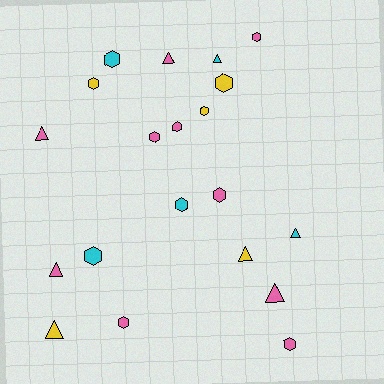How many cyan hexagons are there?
There are 3 cyan hexagons.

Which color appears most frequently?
Pink, with 10 objects.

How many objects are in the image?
There are 20 objects.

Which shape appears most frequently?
Hexagon, with 12 objects.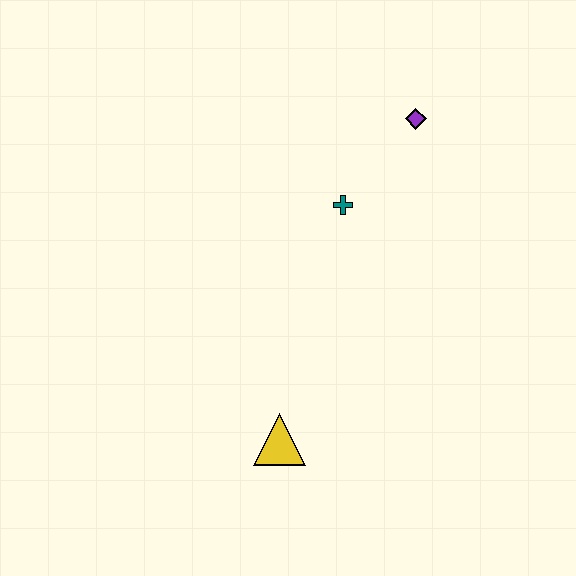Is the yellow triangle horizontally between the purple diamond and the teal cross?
No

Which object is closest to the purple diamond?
The teal cross is closest to the purple diamond.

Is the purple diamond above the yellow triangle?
Yes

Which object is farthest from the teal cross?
The yellow triangle is farthest from the teal cross.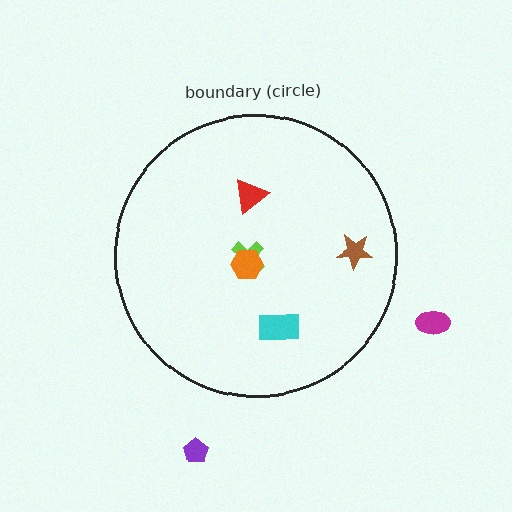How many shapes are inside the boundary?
5 inside, 2 outside.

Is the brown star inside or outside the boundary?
Inside.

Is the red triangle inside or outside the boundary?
Inside.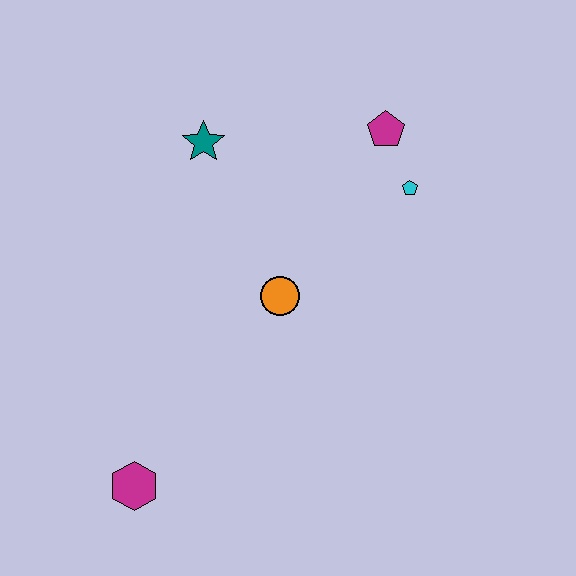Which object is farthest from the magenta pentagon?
The magenta hexagon is farthest from the magenta pentagon.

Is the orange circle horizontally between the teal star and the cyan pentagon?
Yes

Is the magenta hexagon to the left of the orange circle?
Yes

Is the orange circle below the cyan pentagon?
Yes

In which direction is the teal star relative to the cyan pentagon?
The teal star is to the left of the cyan pentagon.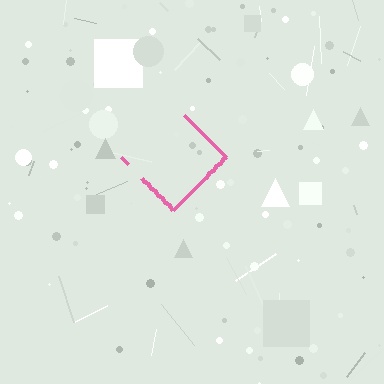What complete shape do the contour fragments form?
The contour fragments form a diamond.